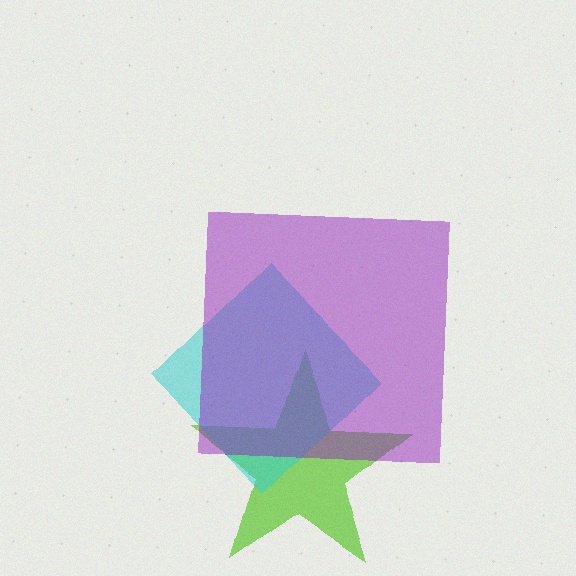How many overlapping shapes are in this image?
There are 3 overlapping shapes in the image.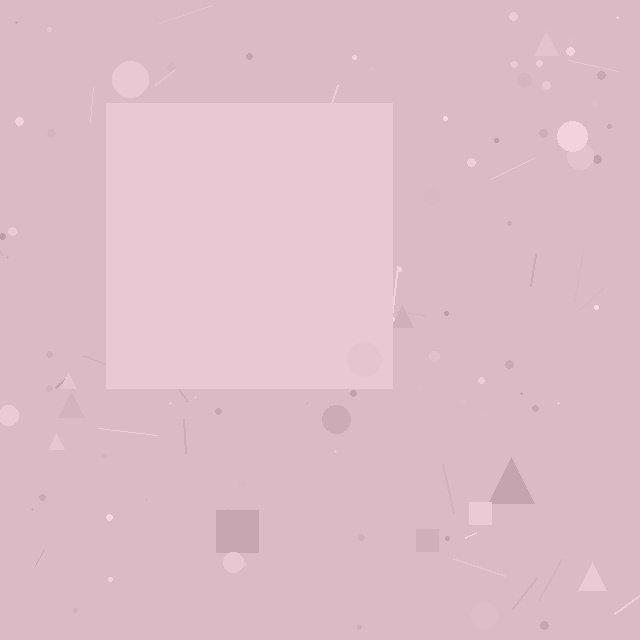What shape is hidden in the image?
A square is hidden in the image.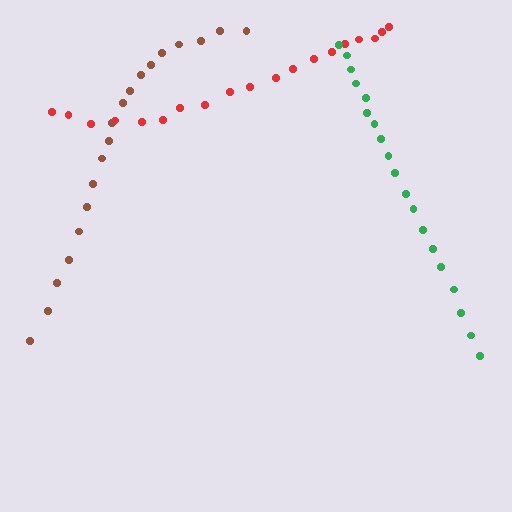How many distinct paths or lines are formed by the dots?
There are 3 distinct paths.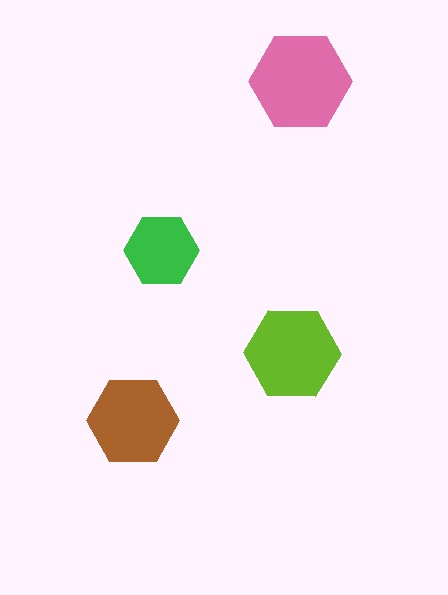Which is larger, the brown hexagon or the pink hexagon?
The pink one.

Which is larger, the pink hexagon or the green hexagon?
The pink one.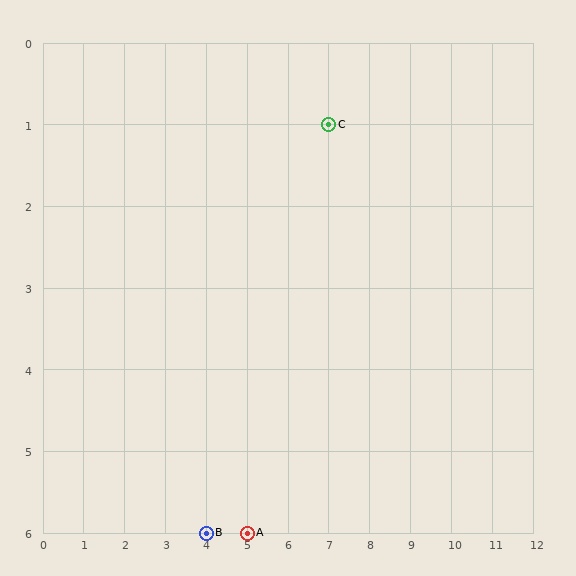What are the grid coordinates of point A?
Point A is at grid coordinates (5, 6).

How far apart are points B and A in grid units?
Points B and A are 1 column apart.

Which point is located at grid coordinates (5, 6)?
Point A is at (5, 6).